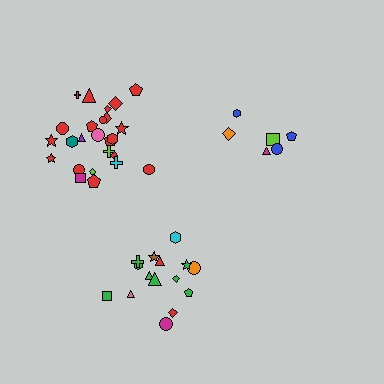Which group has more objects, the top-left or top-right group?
The top-left group.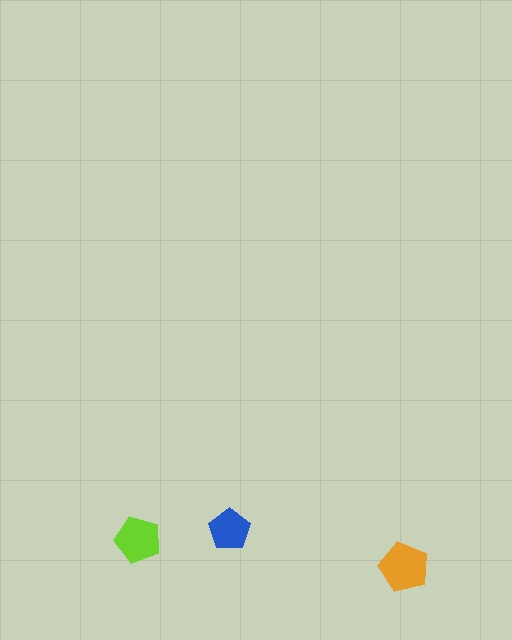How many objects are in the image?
There are 3 objects in the image.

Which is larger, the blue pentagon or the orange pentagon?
The orange one.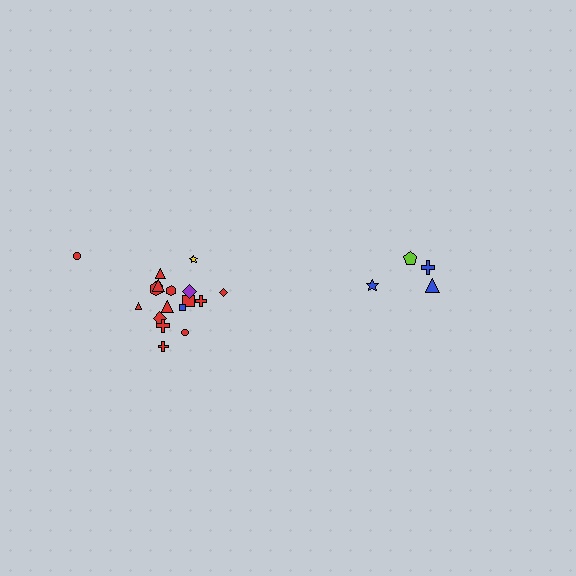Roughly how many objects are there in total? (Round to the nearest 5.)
Roughly 20 objects in total.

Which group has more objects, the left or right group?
The left group.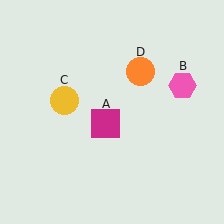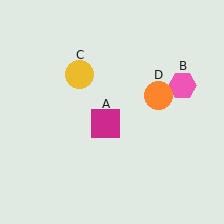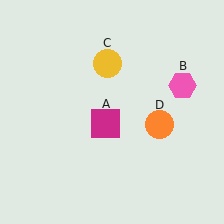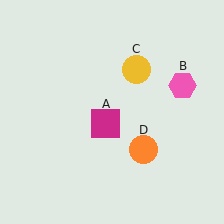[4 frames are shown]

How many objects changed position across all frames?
2 objects changed position: yellow circle (object C), orange circle (object D).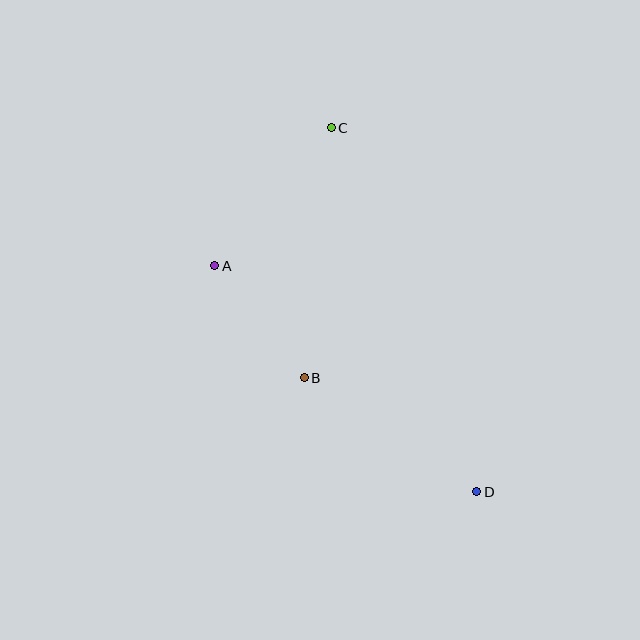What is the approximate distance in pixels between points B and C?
The distance between B and C is approximately 251 pixels.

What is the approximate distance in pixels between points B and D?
The distance between B and D is approximately 207 pixels.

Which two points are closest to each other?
Points A and B are closest to each other.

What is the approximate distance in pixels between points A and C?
The distance between A and C is approximately 180 pixels.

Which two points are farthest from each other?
Points C and D are farthest from each other.